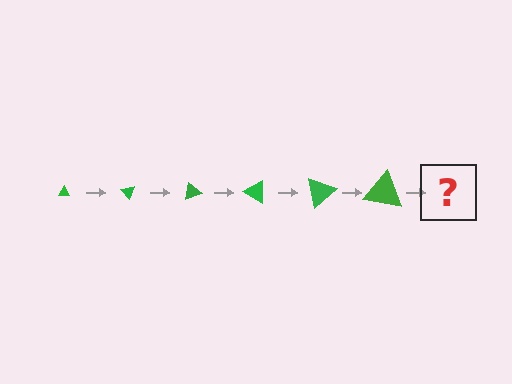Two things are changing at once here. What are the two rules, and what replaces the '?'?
The two rules are that the triangle grows larger each step and it rotates 50 degrees each step. The '?' should be a triangle, larger than the previous one and rotated 300 degrees from the start.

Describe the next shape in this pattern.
It should be a triangle, larger than the previous one and rotated 300 degrees from the start.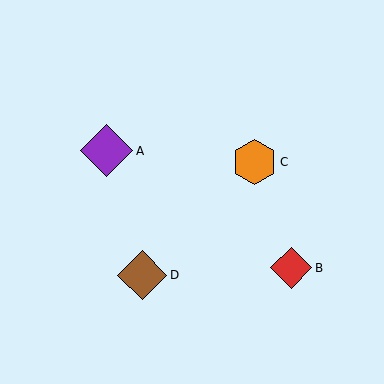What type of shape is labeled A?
Shape A is a purple diamond.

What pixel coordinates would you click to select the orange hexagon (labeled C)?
Click at (254, 162) to select the orange hexagon C.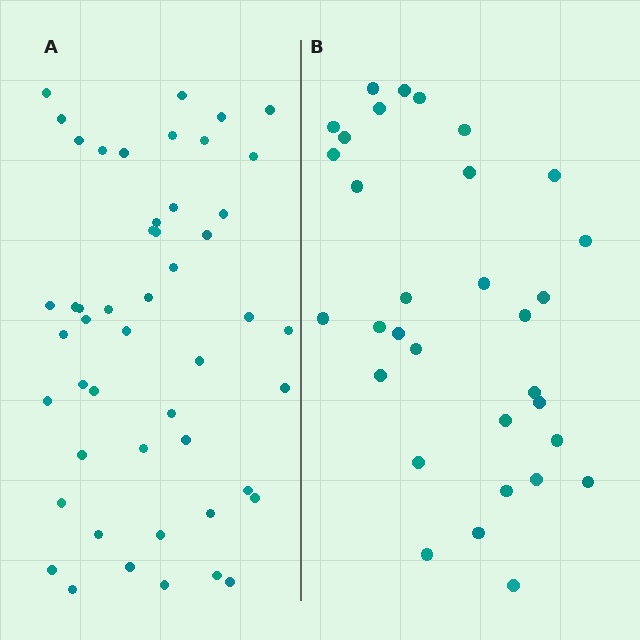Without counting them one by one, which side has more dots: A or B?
Region A (the left region) has more dots.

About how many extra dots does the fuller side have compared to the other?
Region A has approximately 15 more dots than region B.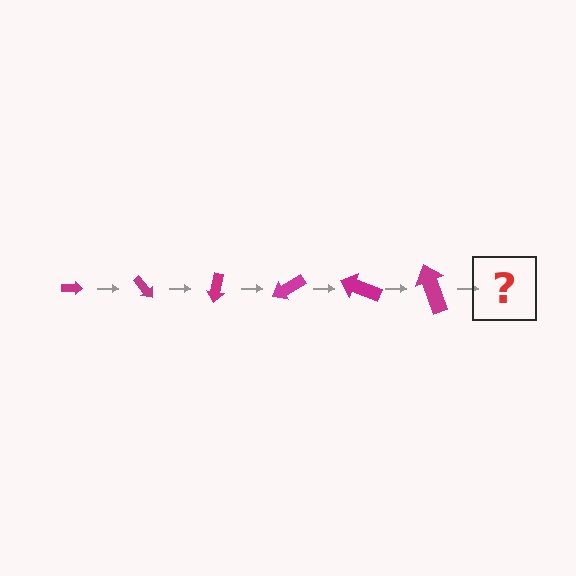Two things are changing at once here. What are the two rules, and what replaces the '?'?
The two rules are that the arrow grows larger each step and it rotates 50 degrees each step. The '?' should be an arrow, larger than the previous one and rotated 300 degrees from the start.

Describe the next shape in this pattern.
It should be an arrow, larger than the previous one and rotated 300 degrees from the start.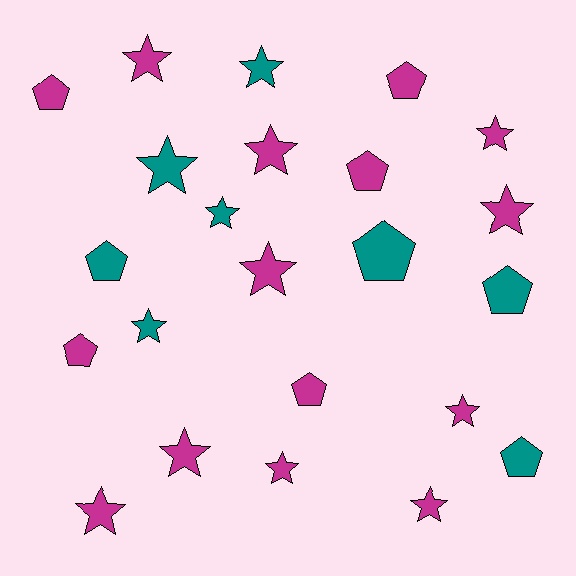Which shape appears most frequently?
Star, with 14 objects.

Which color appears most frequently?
Magenta, with 15 objects.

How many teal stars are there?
There are 4 teal stars.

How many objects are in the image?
There are 23 objects.